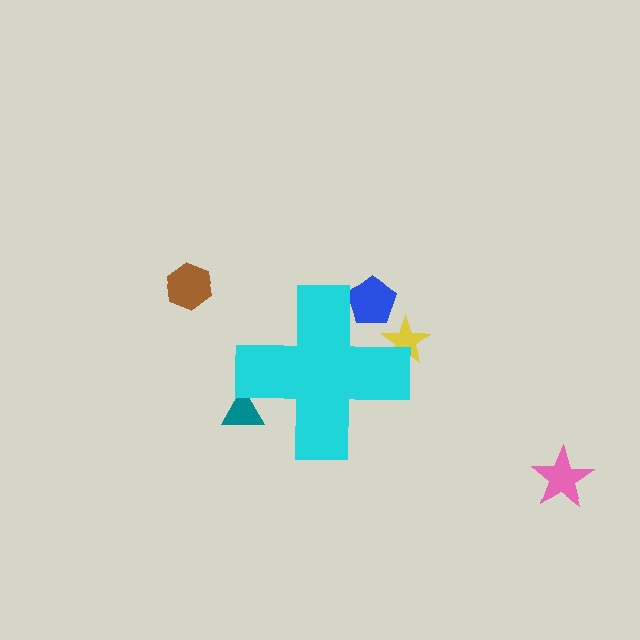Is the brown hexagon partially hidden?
No, the brown hexagon is fully visible.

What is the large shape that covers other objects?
A cyan cross.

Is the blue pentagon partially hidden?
Yes, the blue pentagon is partially hidden behind the cyan cross.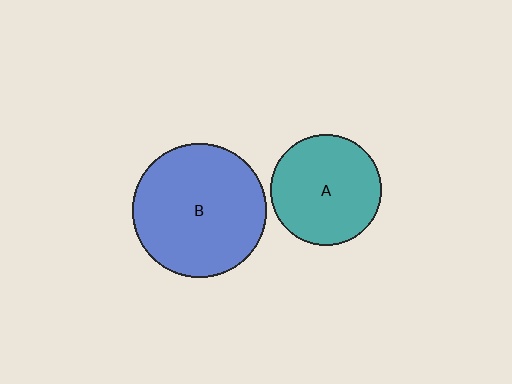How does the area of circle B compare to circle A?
Approximately 1.5 times.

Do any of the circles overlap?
No, none of the circles overlap.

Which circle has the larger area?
Circle B (blue).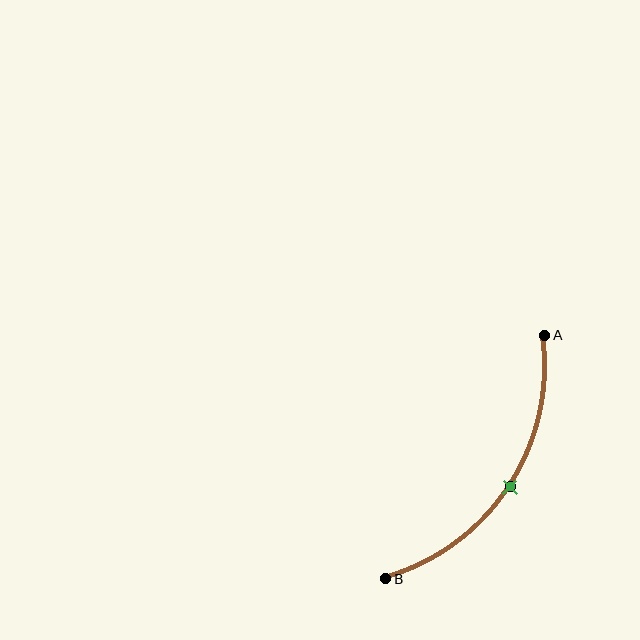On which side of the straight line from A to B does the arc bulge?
The arc bulges to the right of the straight line connecting A and B.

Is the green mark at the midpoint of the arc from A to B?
Yes. The green mark lies on the arc at equal arc-length from both A and B — it is the arc midpoint.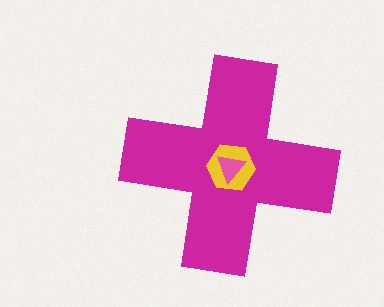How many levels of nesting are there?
3.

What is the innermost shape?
The pink triangle.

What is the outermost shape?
The magenta cross.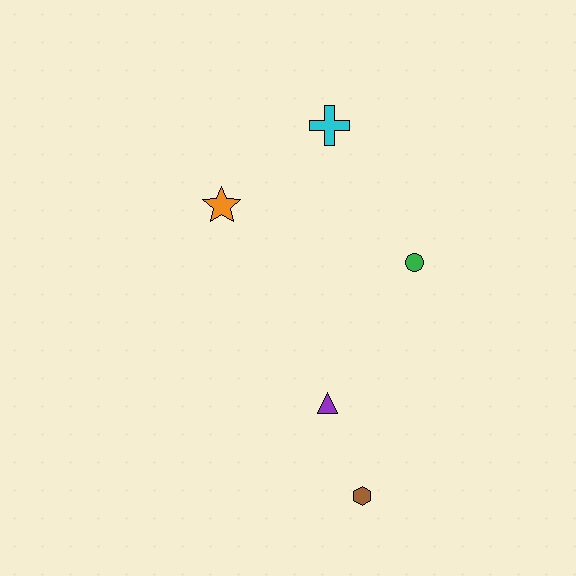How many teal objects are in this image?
There are no teal objects.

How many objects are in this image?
There are 5 objects.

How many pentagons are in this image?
There are no pentagons.